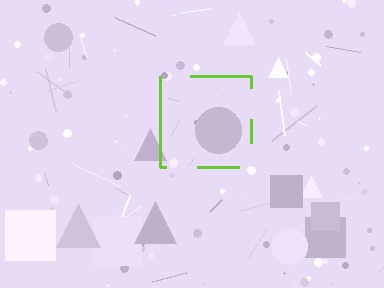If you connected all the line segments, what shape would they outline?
They would outline a square.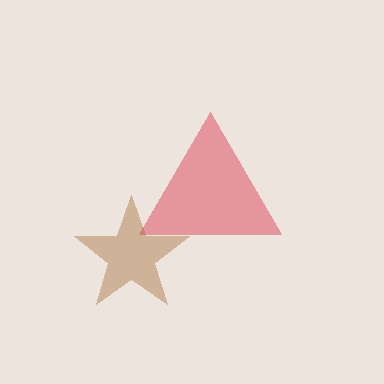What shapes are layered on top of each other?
The layered shapes are: a red triangle, a brown star.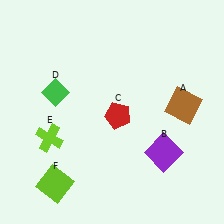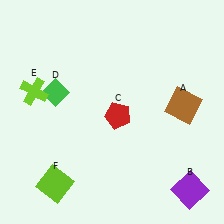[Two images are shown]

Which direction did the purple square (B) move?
The purple square (B) moved down.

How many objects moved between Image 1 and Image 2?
2 objects moved between the two images.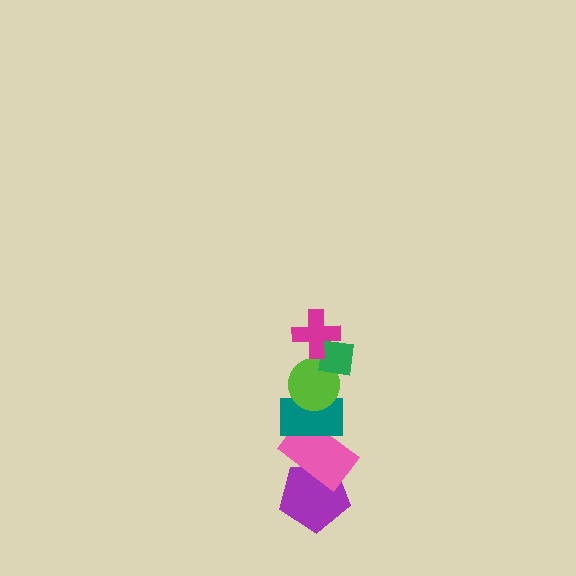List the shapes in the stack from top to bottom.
From top to bottom: the magenta cross, the green square, the lime circle, the teal rectangle, the pink rectangle, the purple pentagon.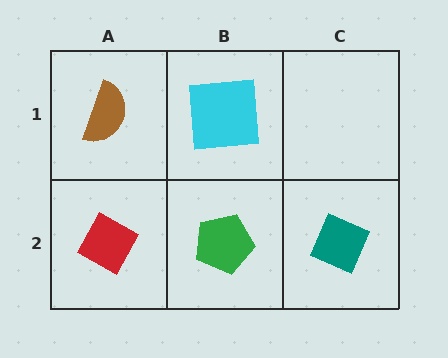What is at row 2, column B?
A green pentagon.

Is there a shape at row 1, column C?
No, that cell is empty.